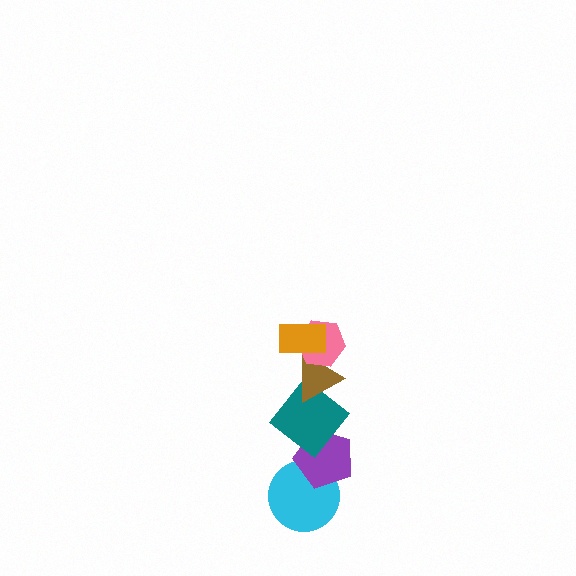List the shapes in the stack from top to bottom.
From top to bottom: the orange rectangle, the pink hexagon, the brown triangle, the teal diamond, the purple pentagon, the cyan circle.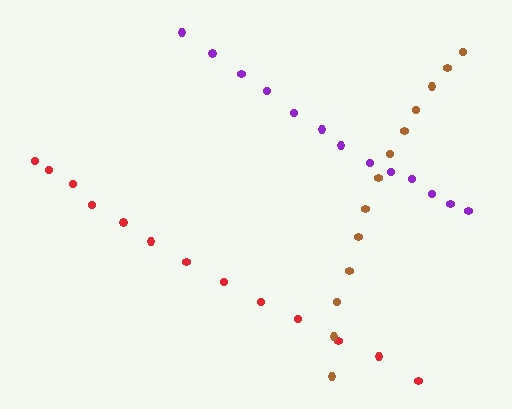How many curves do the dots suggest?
There are 3 distinct paths.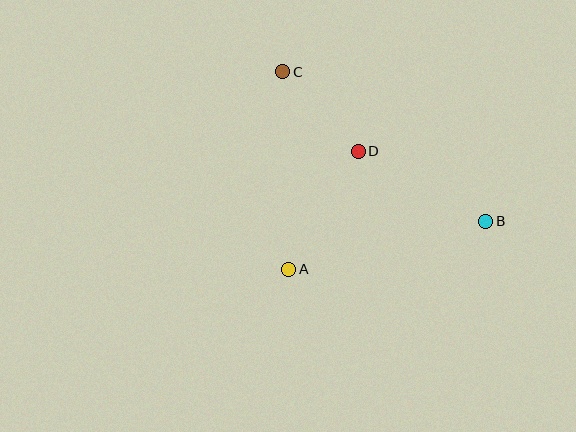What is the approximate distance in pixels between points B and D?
The distance between B and D is approximately 145 pixels.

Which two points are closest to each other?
Points C and D are closest to each other.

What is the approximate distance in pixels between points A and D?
The distance between A and D is approximately 137 pixels.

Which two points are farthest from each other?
Points B and C are farthest from each other.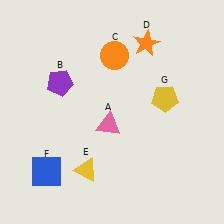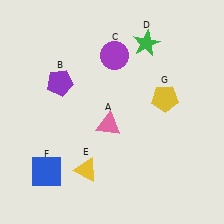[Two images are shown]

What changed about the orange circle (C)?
In Image 1, C is orange. In Image 2, it changed to purple.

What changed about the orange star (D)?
In Image 1, D is orange. In Image 2, it changed to green.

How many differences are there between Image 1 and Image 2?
There are 2 differences between the two images.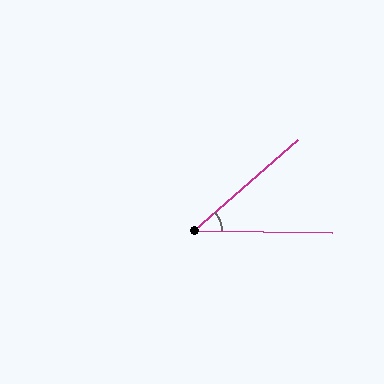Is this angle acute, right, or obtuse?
It is acute.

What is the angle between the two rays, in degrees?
Approximately 42 degrees.